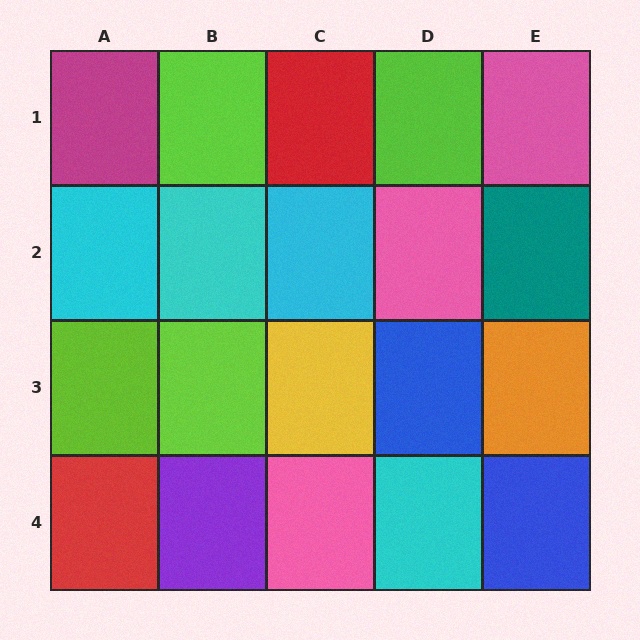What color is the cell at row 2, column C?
Cyan.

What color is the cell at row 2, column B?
Cyan.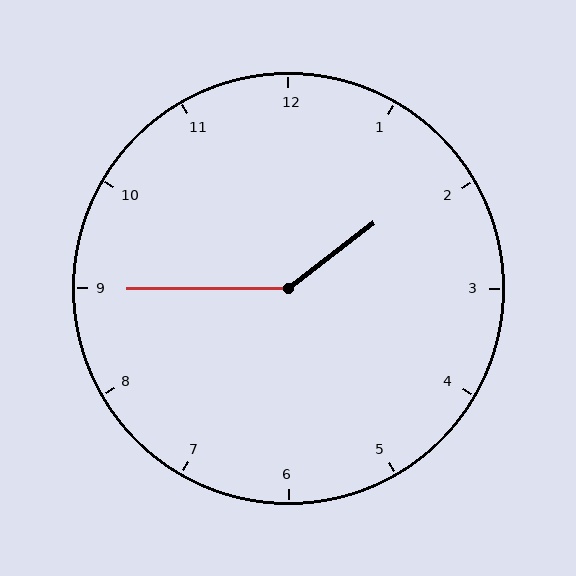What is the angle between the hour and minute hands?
Approximately 142 degrees.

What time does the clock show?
1:45.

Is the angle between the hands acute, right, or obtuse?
It is obtuse.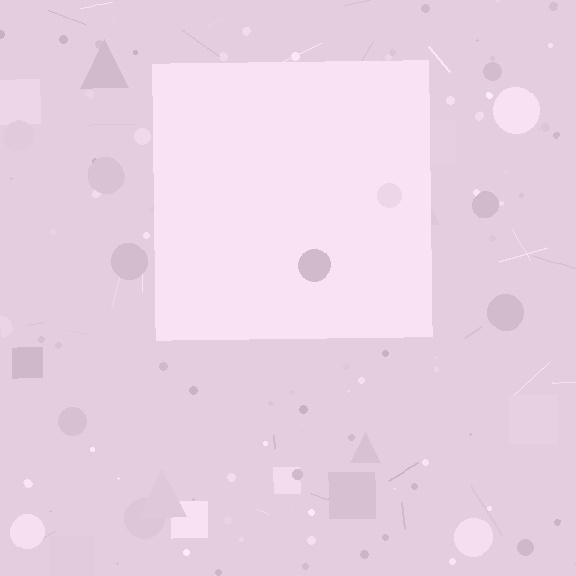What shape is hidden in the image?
A square is hidden in the image.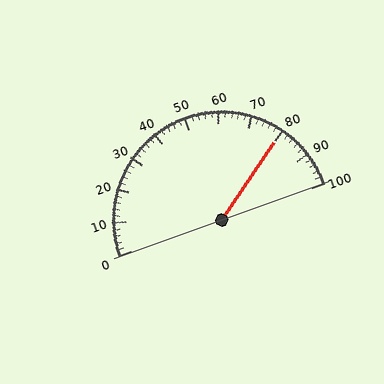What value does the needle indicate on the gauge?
The needle indicates approximately 80.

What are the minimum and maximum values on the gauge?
The gauge ranges from 0 to 100.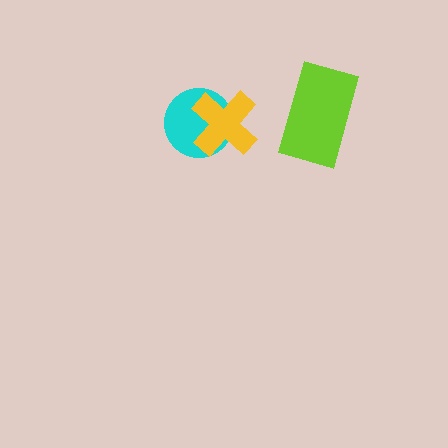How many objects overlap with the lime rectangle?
0 objects overlap with the lime rectangle.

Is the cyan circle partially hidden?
Yes, it is partially covered by another shape.